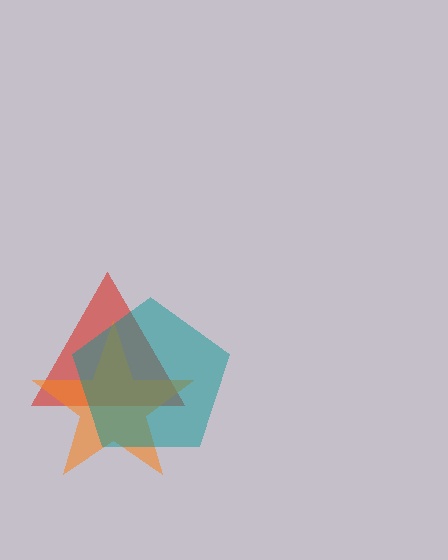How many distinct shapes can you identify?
There are 3 distinct shapes: a red triangle, an orange star, a teal pentagon.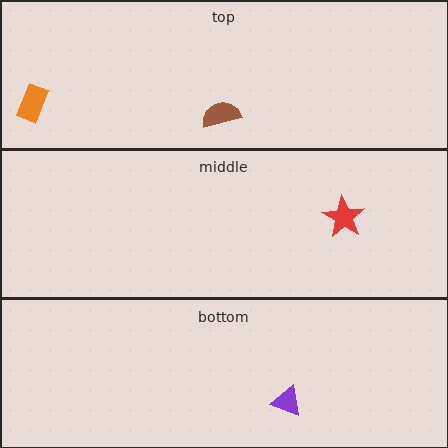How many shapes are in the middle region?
1.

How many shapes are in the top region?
2.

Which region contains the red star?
The middle region.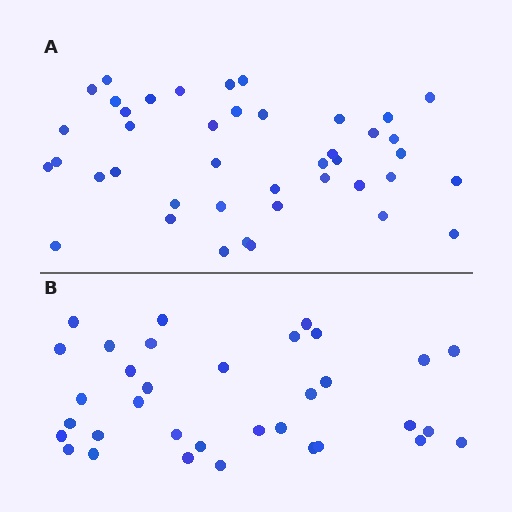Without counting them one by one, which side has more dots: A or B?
Region A (the top region) has more dots.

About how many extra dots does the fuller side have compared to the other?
Region A has roughly 8 or so more dots than region B.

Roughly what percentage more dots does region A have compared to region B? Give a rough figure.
About 25% more.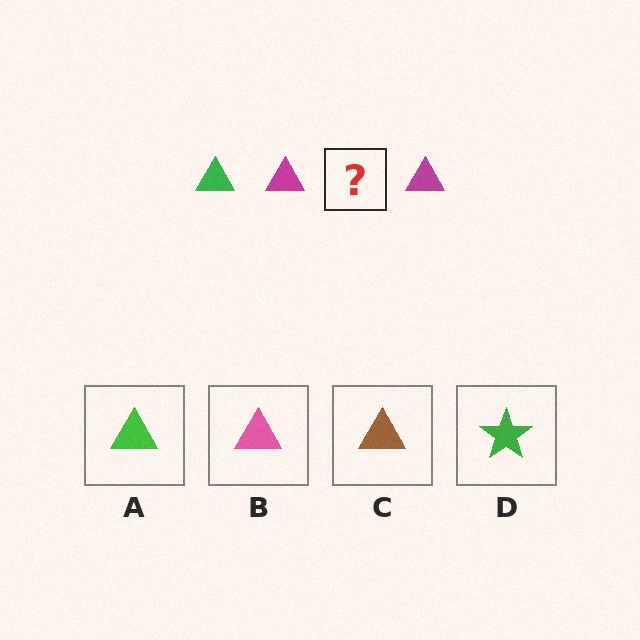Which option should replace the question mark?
Option A.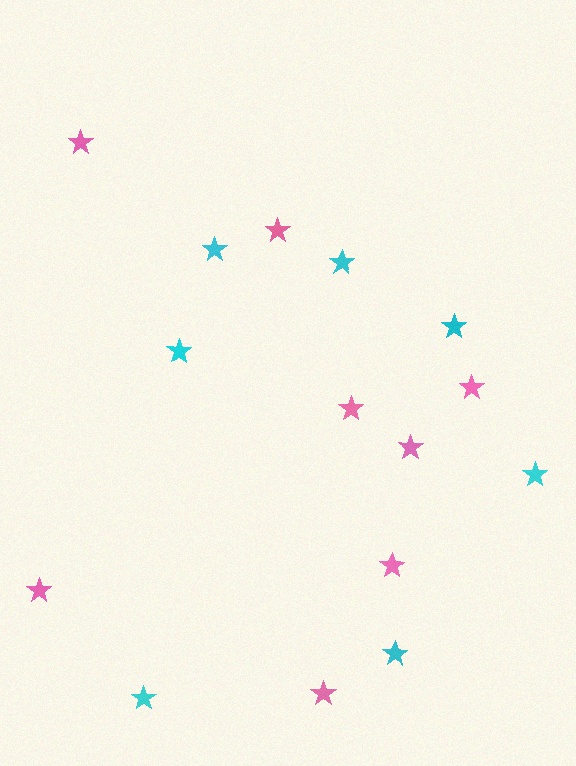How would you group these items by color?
There are 2 groups: one group of cyan stars (7) and one group of pink stars (8).